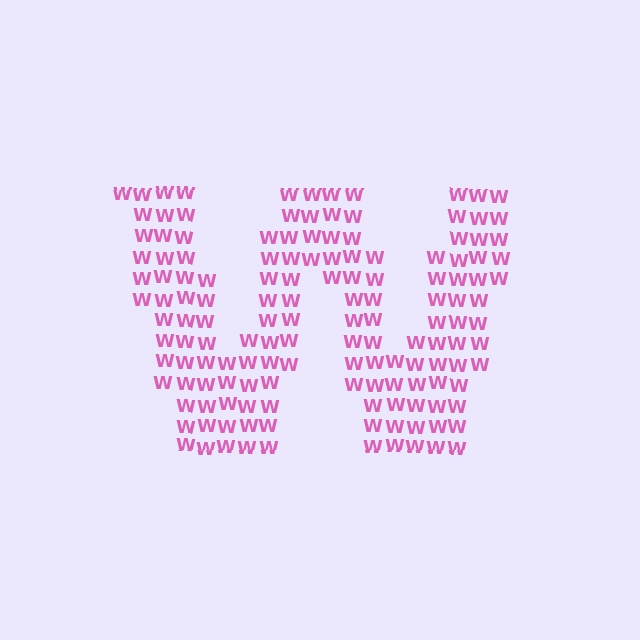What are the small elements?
The small elements are letter W's.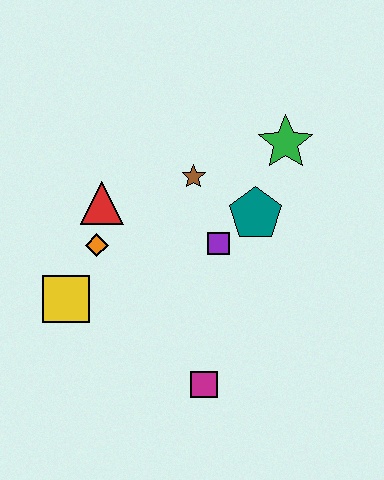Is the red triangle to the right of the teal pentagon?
No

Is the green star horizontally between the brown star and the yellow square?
No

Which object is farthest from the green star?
The yellow square is farthest from the green star.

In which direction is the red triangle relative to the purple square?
The red triangle is to the left of the purple square.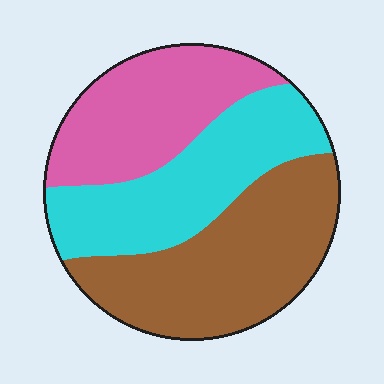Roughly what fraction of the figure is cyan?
Cyan takes up between a sixth and a third of the figure.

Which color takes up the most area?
Brown, at roughly 40%.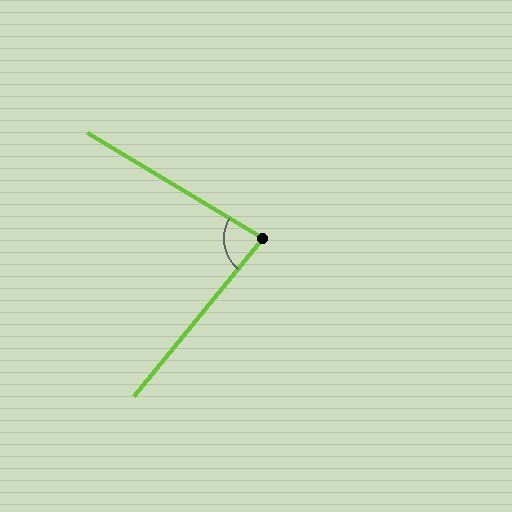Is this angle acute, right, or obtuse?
It is acute.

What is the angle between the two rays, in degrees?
Approximately 82 degrees.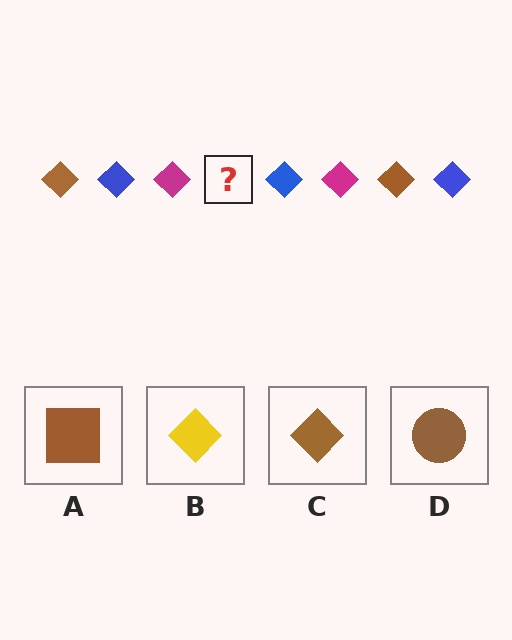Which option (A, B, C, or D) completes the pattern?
C.